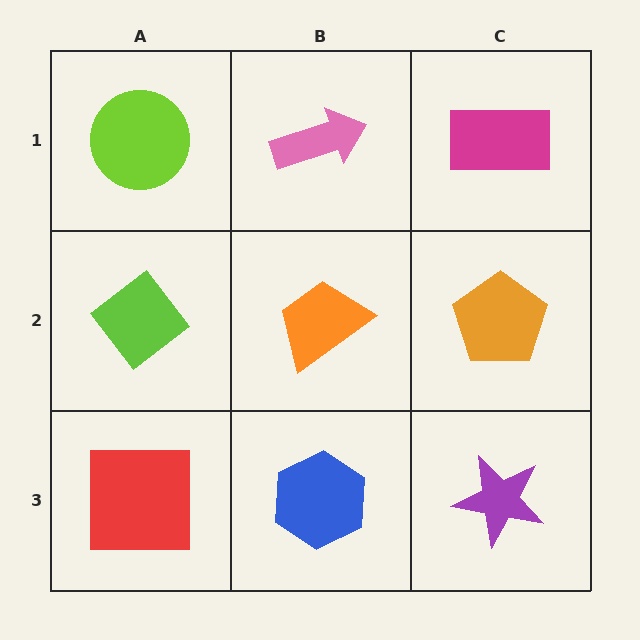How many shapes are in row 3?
3 shapes.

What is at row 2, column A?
A lime diamond.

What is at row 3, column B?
A blue hexagon.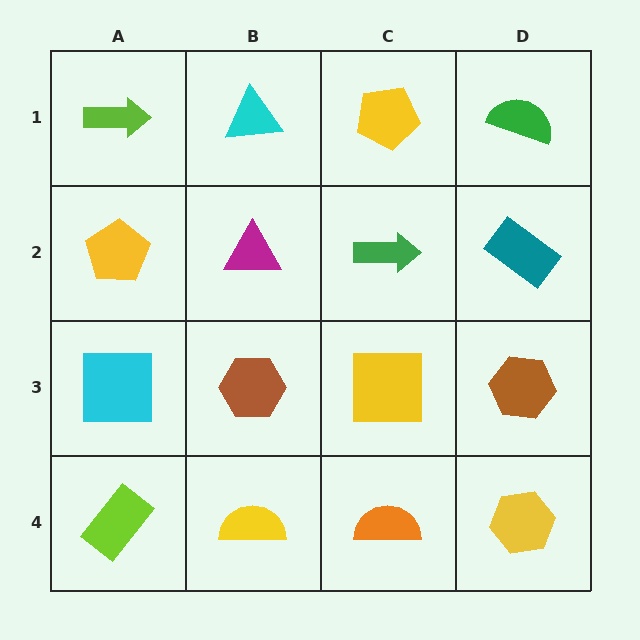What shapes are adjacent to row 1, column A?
A yellow pentagon (row 2, column A), a cyan triangle (row 1, column B).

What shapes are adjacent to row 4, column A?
A cyan square (row 3, column A), a yellow semicircle (row 4, column B).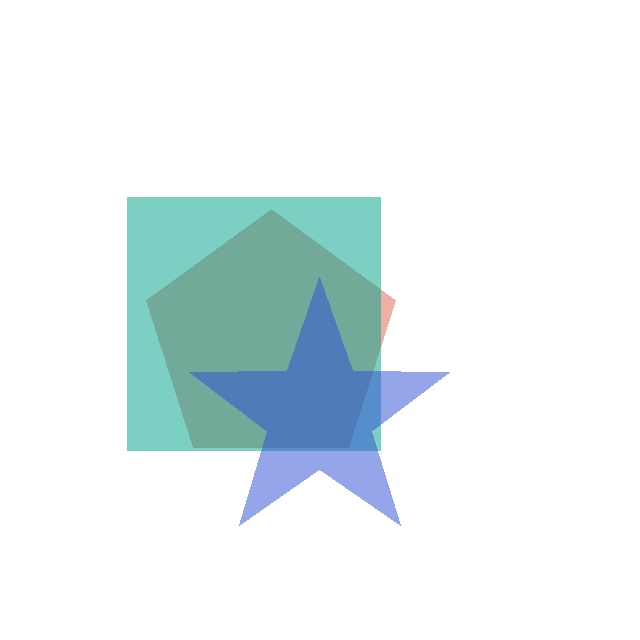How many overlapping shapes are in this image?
There are 3 overlapping shapes in the image.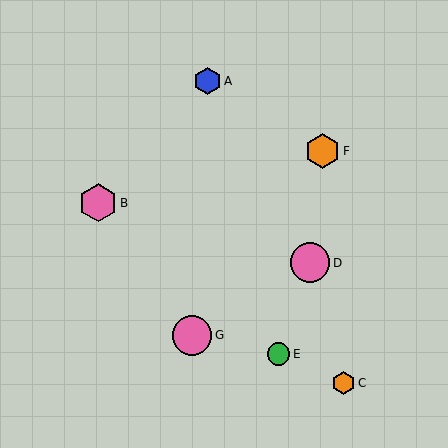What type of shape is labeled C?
Shape C is an orange hexagon.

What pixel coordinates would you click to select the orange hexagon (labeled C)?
Click at (344, 383) to select the orange hexagon C.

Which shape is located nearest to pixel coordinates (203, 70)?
The blue hexagon (labeled A) at (208, 81) is nearest to that location.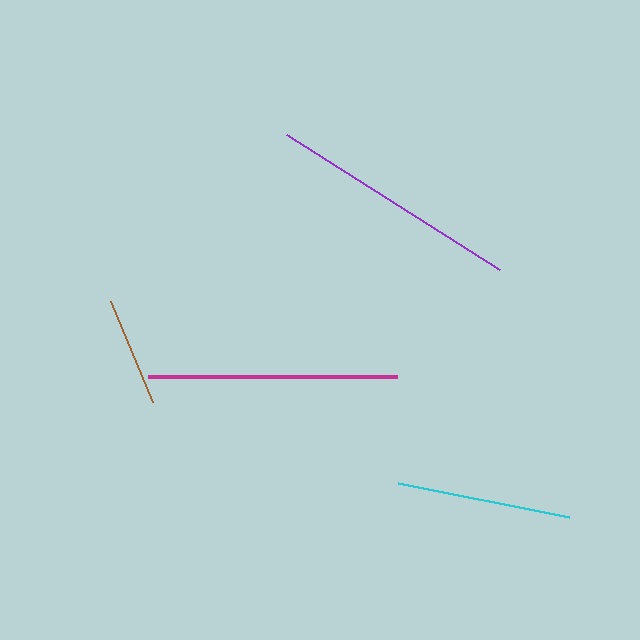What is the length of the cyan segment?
The cyan segment is approximately 174 pixels long.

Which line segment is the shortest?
The brown line is the shortest at approximately 109 pixels.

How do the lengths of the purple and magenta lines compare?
The purple and magenta lines are approximately the same length.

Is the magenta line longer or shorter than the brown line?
The magenta line is longer than the brown line.